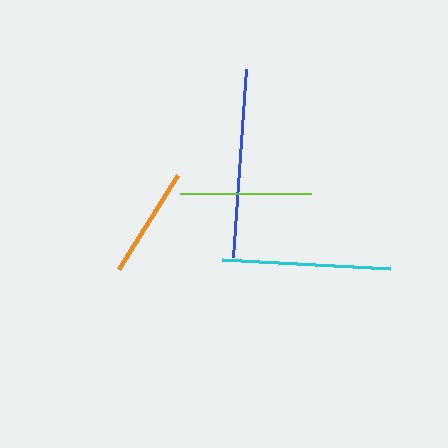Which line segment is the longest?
The blue line is the longest at approximately 189 pixels.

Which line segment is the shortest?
The orange line is the shortest at approximately 111 pixels.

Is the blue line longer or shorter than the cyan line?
The blue line is longer than the cyan line.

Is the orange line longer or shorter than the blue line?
The blue line is longer than the orange line.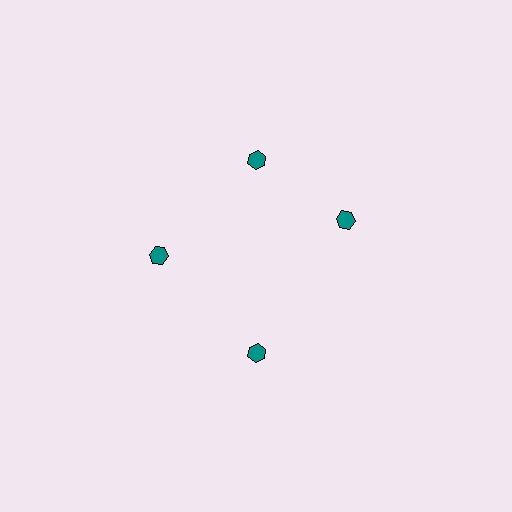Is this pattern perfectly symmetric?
No. The 4 teal hexagons are arranged in a ring, but one element near the 3 o'clock position is rotated out of alignment along the ring, breaking the 4-fold rotational symmetry.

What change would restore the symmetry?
The symmetry would be restored by rotating it back into even spacing with its neighbors so that all 4 hexagons sit at equal angles and equal distance from the center.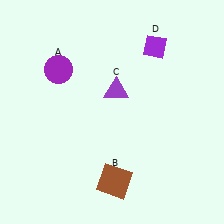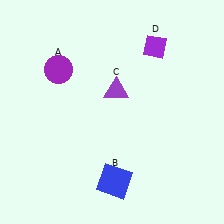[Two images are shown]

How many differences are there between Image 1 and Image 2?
There is 1 difference between the two images.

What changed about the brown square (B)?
In Image 1, B is brown. In Image 2, it changed to blue.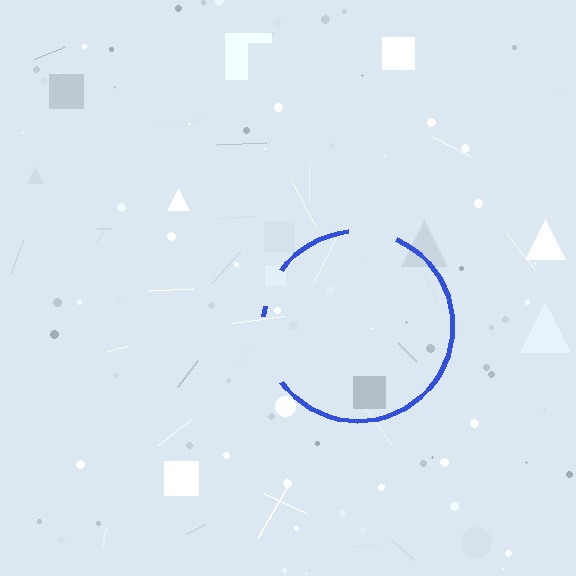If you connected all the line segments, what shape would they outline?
They would outline a circle.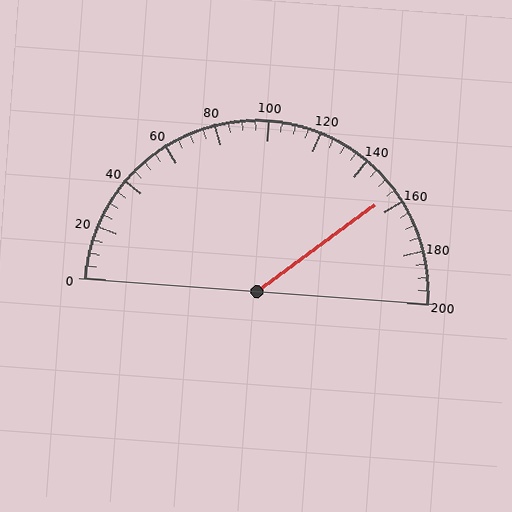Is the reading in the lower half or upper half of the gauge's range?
The reading is in the upper half of the range (0 to 200).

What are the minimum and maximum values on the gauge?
The gauge ranges from 0 to 200.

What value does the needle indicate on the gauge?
The needle indicates approximately 155.